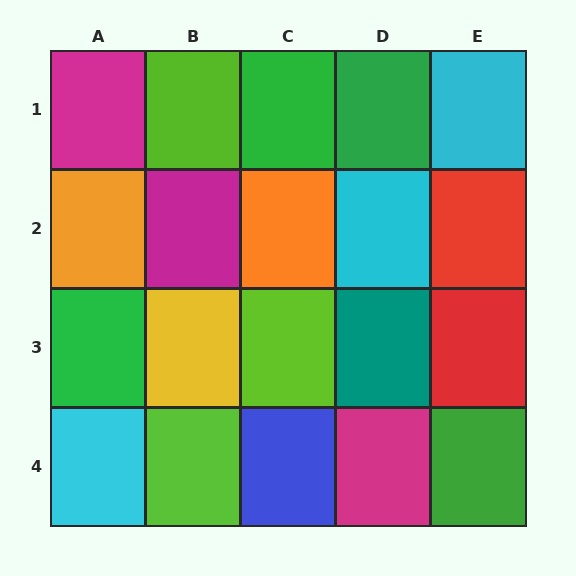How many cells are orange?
2 cells are orange.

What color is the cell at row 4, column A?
Cyan.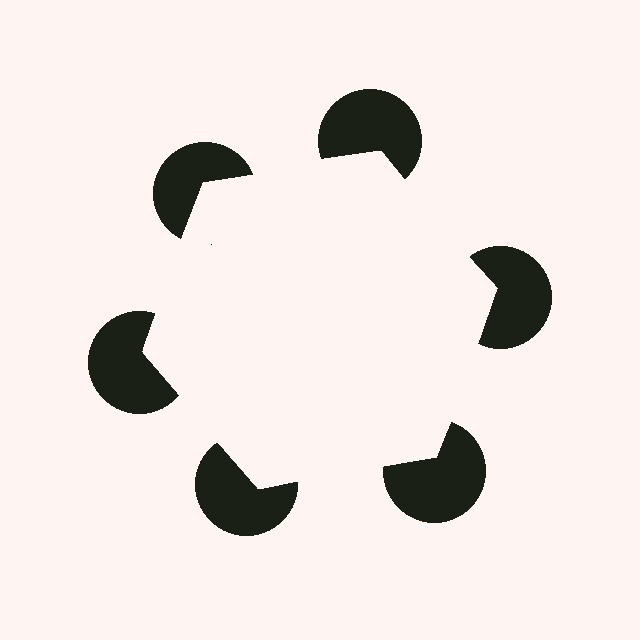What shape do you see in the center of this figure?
An illusory hexagon — its edges are inferred from the aligned wedge cuts in the pac-man discs, not physically drawn.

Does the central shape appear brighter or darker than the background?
It typically appears slightly brighter than the background, even though no actual brightness change is drawn.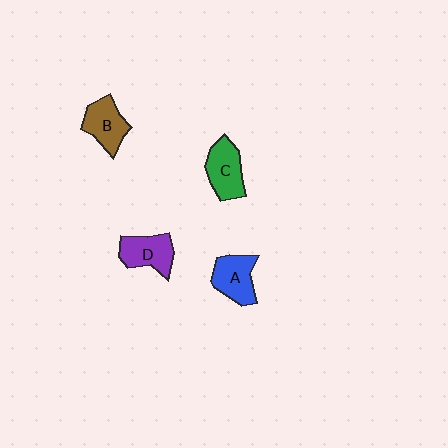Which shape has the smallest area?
Shape B (brown).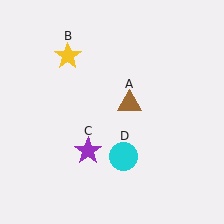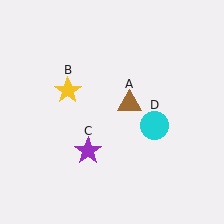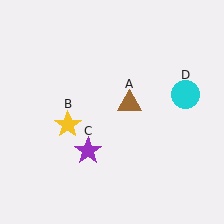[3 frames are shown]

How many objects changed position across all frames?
2 objects changed position: yellow star (object B), cyan circle (object D).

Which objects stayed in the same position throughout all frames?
Brown triangle (object A) and purple star (object C) remained stationary.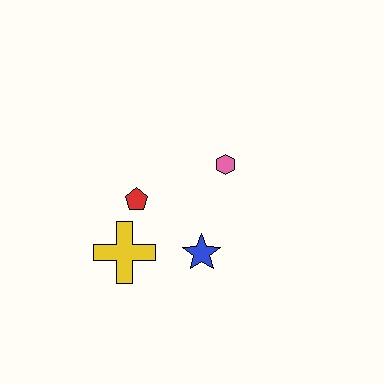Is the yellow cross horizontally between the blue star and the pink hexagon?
No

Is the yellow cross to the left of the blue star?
Yes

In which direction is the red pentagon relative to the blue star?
The red pentagon is to the left of the blue star.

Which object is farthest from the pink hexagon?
The yellow cross is farthest from the pink hexagon.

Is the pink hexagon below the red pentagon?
No